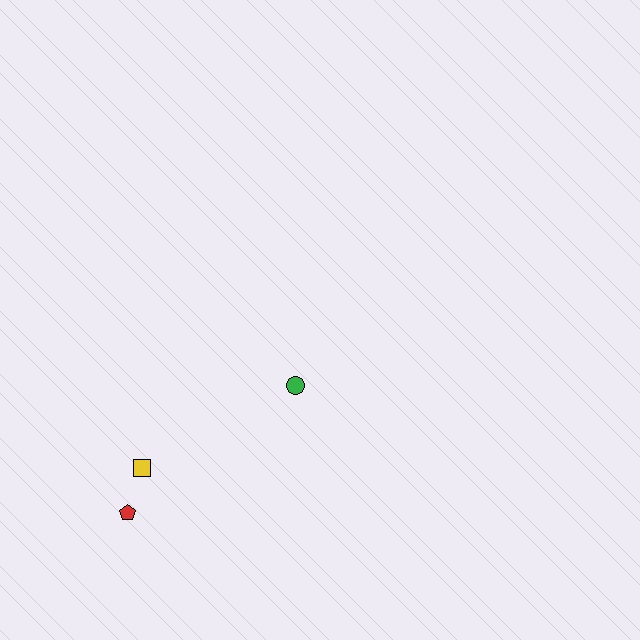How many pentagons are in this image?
There is 1 pentagon.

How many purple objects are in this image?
There are no purple objects.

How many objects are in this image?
There are 3 objects.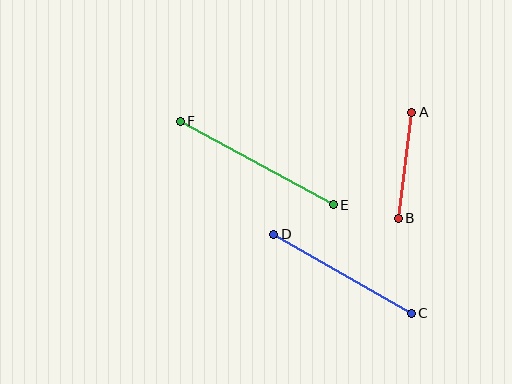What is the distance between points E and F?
The distance is approximately 174 pixels.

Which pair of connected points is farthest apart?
Points E and F are farthest apart.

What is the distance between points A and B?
The distance is approximately 107 pixels.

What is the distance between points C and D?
The distance is approximately 159 pixels.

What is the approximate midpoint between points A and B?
The midpoint is at approximately (405, 165) pixels.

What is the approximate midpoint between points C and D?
The midpoint is at approximately (342, 274) pixels.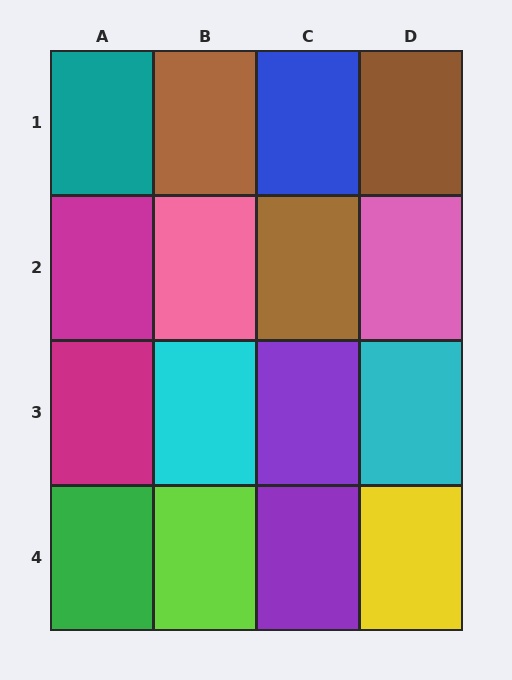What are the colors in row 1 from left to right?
Teal, brown, blue, brown.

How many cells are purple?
2 cells are purple.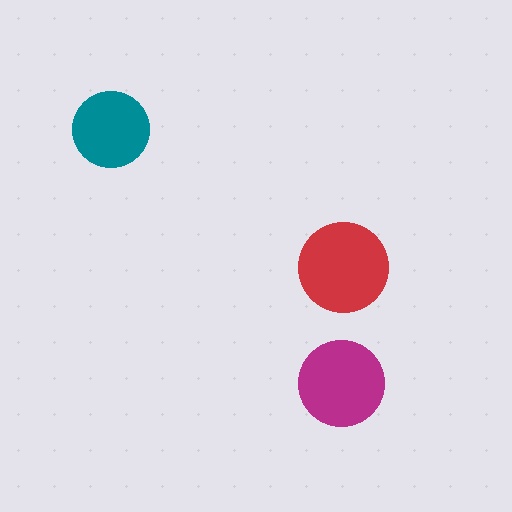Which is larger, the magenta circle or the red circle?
The red one.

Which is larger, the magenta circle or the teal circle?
The magenta one.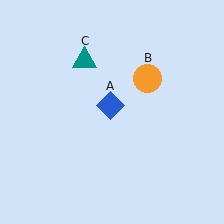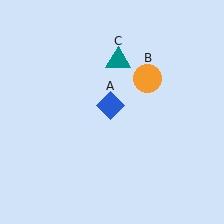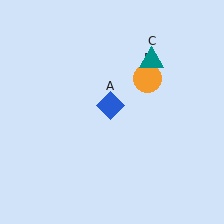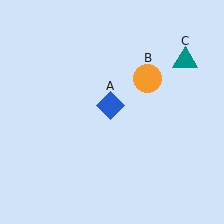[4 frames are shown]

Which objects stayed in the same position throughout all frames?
Blue diamond (object A) and orange circle (object B) remained stationary.